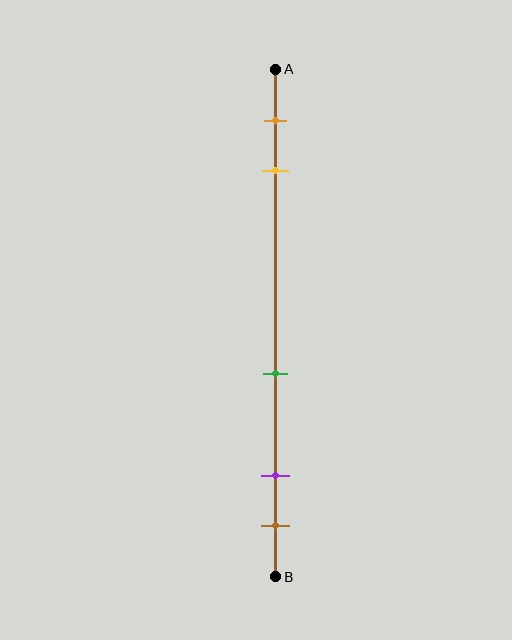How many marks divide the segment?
There are 5 marks dividing the segment.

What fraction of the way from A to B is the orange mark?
The orange mark is approximately 10% (0.1) of the way from A to B.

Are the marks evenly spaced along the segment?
No, the marks are not evenly spaced.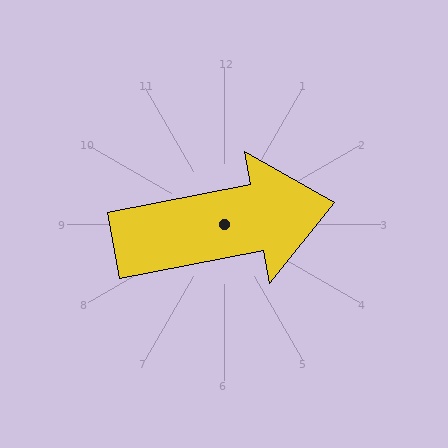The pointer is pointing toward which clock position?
Roughly 3 o'clock.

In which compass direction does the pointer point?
East.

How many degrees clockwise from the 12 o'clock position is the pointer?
Approximately 79 degrees.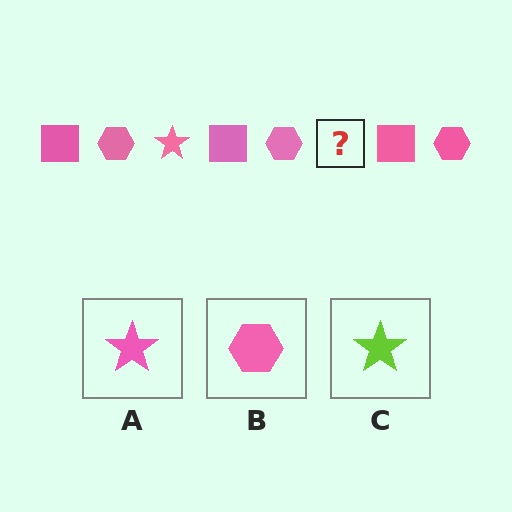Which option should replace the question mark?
Option A.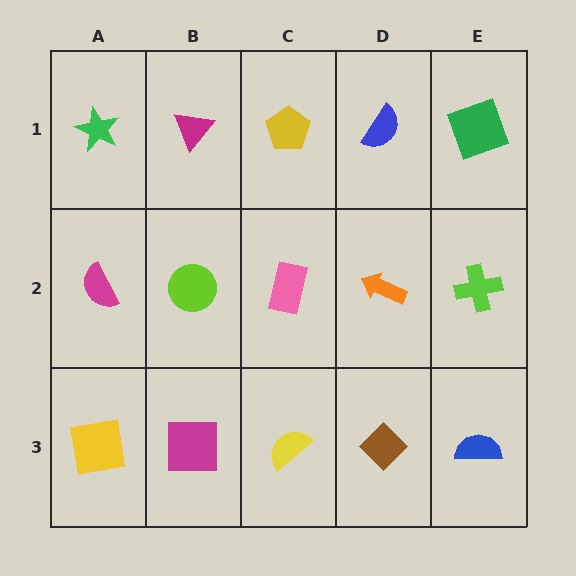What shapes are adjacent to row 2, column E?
A green square (row 1, column E), a blue semicircle (row 3, column E), an orange arrow (row 2, column D).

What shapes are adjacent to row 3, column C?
A pink rectangle (row 2, column C), a magenta square (row 3, column B), a brown diamond (row 3, column D).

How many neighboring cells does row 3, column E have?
2.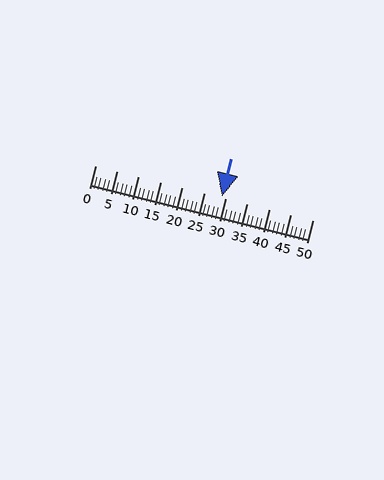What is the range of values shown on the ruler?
The ruler shows values from 0 to 50.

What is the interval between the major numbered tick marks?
The major tick marks are spaced 5 units apart.